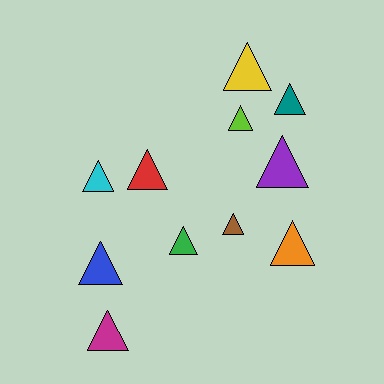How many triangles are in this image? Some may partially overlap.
There are 11 triangles.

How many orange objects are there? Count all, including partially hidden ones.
There is 1 orange object.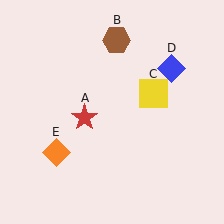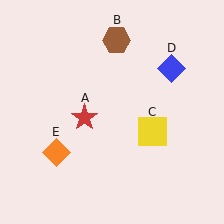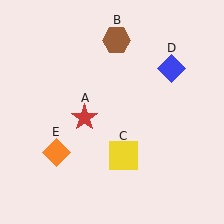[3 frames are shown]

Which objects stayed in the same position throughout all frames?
Red star (object A) and brown hexagon (object B) and blue diamond (object D) and orange diamond (object E) remained stationary.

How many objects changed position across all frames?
1 object changed position: yellow square (object C).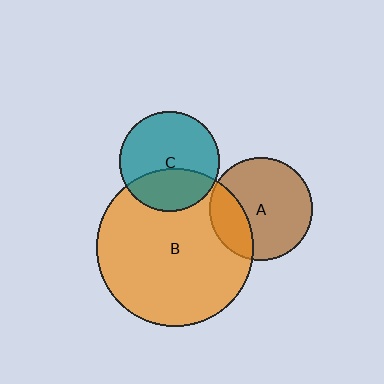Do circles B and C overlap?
Yes.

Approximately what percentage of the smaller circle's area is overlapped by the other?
Approximately 35%.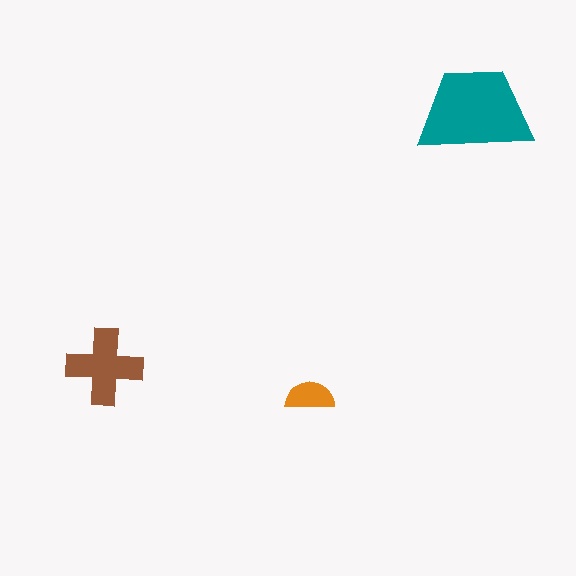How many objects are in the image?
There are 3 objects in the image.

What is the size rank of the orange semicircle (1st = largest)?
3rd.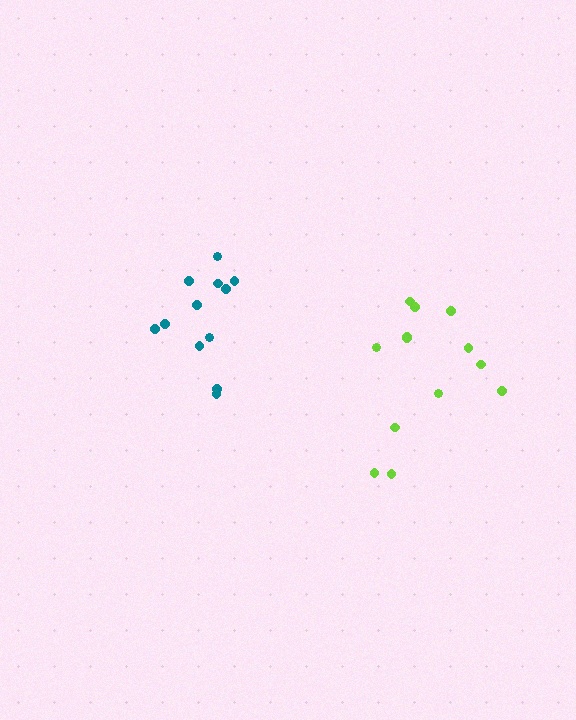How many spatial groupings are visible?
There are 2 spatial groupings.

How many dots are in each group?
Group 1: 12 dots, Group 2: 13 dots (25 total).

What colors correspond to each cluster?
The clusters are colored: teal, lime.